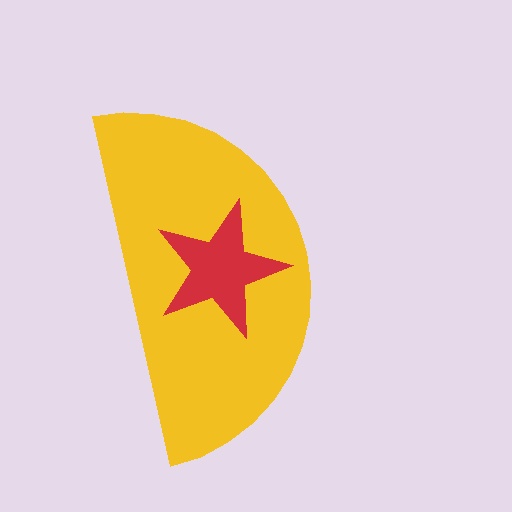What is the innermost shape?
The red star.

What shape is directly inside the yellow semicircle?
The red star.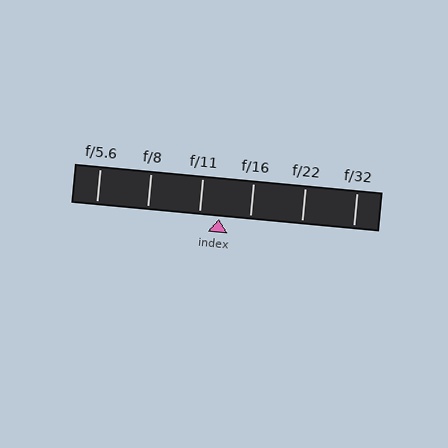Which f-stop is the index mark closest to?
The index mark is closest to f/11.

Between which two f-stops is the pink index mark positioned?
The index mark is between f/11 and f/16.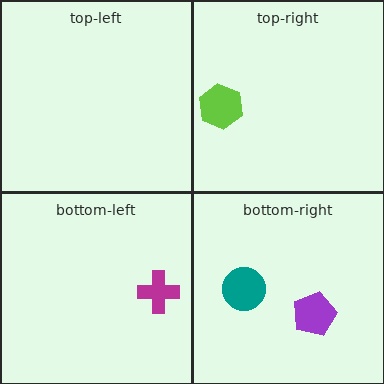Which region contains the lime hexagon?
The top-right region.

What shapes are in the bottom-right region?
The purple pentagon, the teal circle.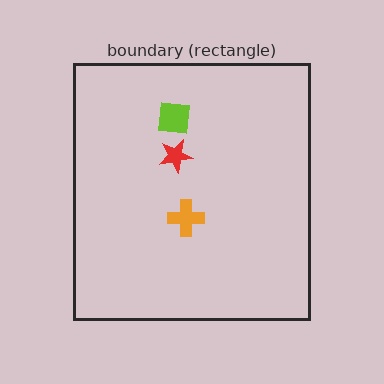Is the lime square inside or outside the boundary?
Inside.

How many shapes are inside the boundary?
3 inside, 0 outside.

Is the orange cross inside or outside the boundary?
Inside.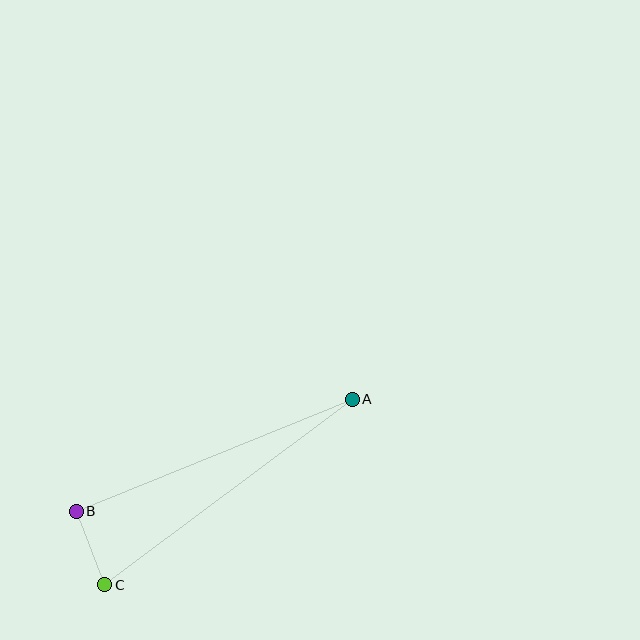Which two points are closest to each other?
Points B and C are closest to each other.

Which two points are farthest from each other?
Points A and C are farthest from each other.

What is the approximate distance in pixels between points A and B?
The distance between A and B is approximately 298 pixels.